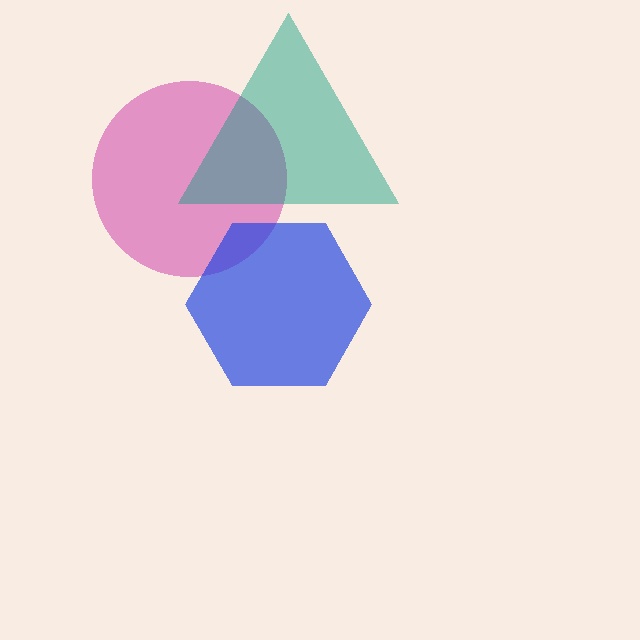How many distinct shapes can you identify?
There are 3 distinct shapes: a magenta circle, a teal triangle, a blue hexagon.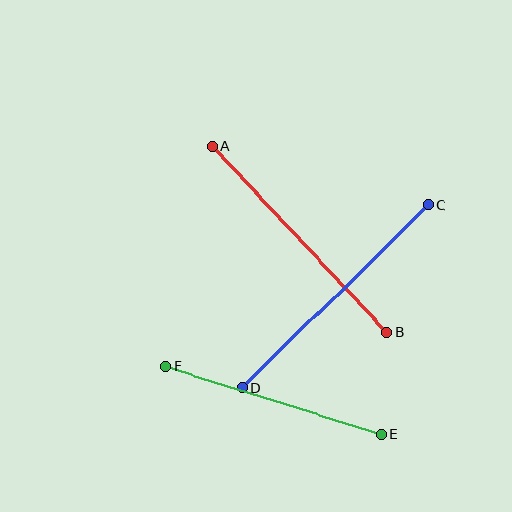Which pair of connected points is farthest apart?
Points C and D are farthest apart.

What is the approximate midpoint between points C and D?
The midpoint is at approximately (335, 296) pixels.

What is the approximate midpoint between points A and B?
The midpoint is at approximately (299, 239) pixels.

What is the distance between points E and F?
The distance is approximately 225 pixels.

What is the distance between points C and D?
The distance is approximately 261 pixels.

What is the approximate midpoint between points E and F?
The midpoint is at approximately (273, 401) pixels.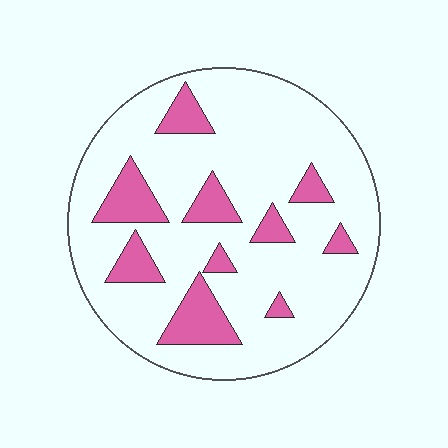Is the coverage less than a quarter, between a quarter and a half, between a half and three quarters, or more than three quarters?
Less than a quarter.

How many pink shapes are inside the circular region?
10.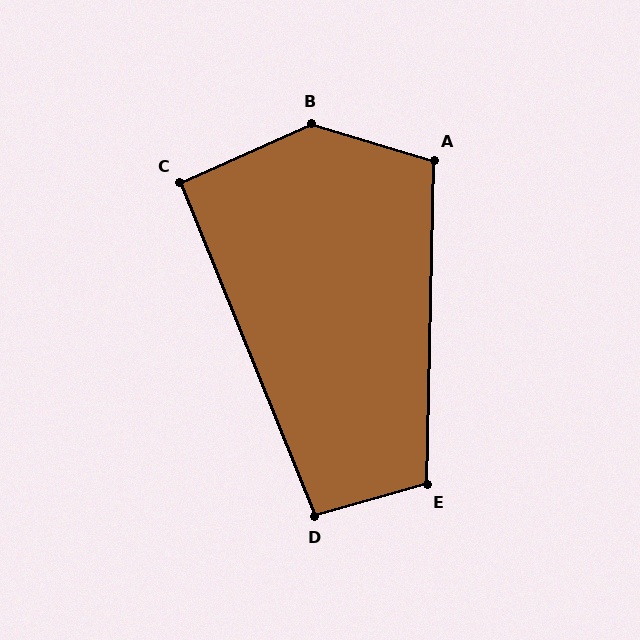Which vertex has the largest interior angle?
B, at approximately 139 degrees.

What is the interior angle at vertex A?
Approximately 105 degrees (obtuse).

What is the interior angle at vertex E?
Approximately 107 degrees (obtuse).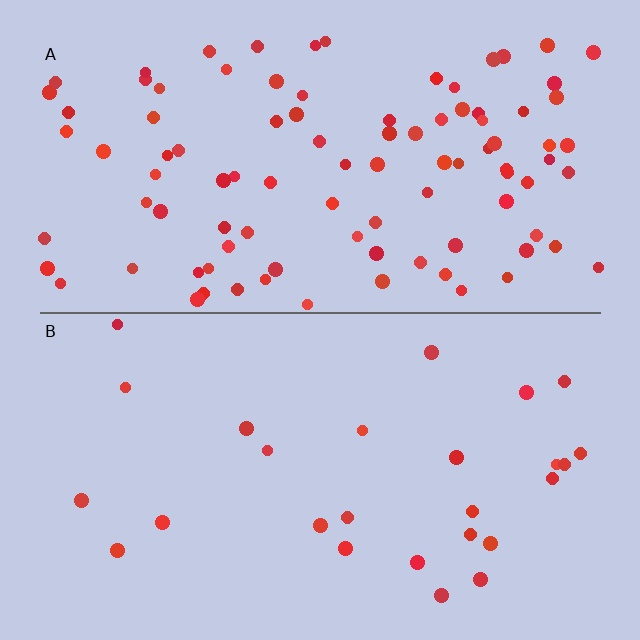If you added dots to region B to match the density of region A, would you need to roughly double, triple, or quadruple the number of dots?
Approximately quadruple.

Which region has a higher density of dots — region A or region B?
A (the top).